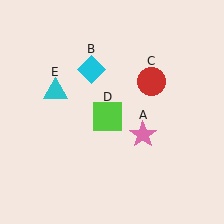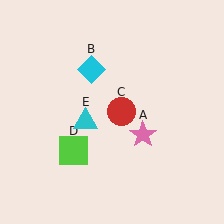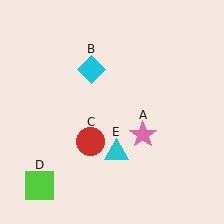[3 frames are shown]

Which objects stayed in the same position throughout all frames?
Pink star (object A) and cyan diamond (object B) remained stationary.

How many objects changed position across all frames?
3 objects changed position: red circle (object C), lime square (object D), cyan triangle (object E).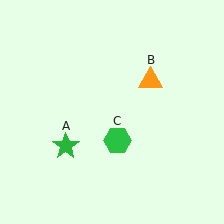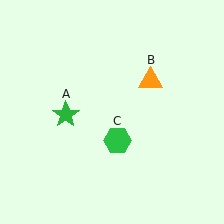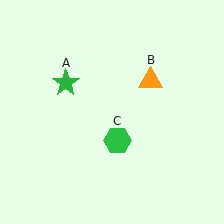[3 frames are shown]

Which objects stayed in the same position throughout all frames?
Orange triangle (object B) and green hexagon (object C) remained stationary.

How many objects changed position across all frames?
1 object changed position: green star (object A).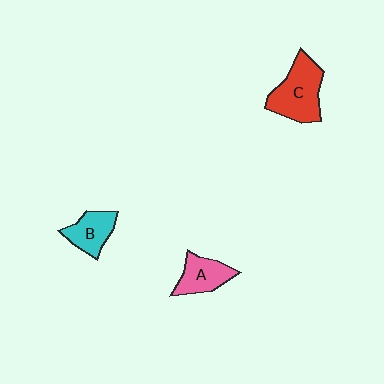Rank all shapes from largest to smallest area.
From largest to smallest: C (red), A (pink), B (cyan).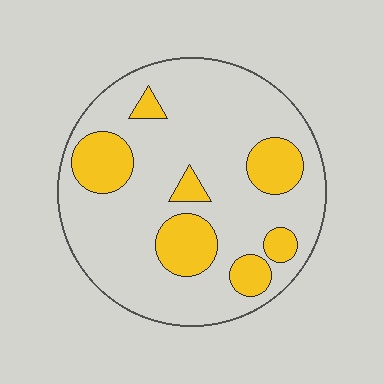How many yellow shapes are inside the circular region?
7.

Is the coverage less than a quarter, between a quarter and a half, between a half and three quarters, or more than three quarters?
Less than a quarter.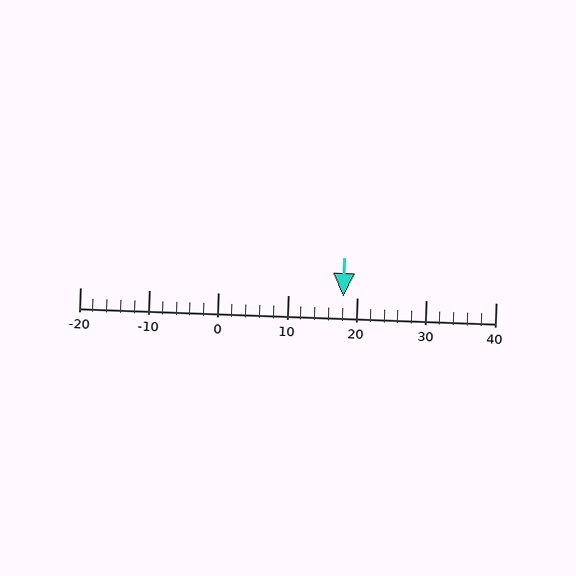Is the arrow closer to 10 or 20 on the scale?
The arrow is closer to 20.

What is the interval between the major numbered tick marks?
The major tick marks are spaced 10 units apart.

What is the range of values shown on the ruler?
The ruler shows values from -20 to 40.